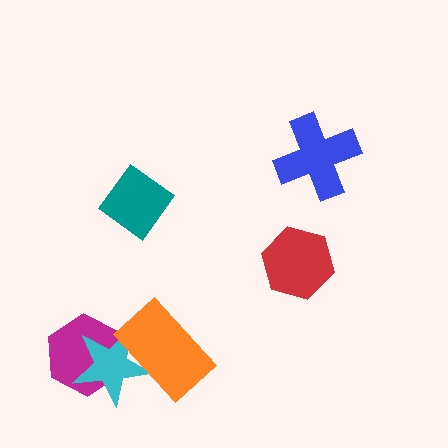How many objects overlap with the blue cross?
0 objects overlap with the blue cross.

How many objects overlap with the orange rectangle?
1 object overlaps with the orange rectangle.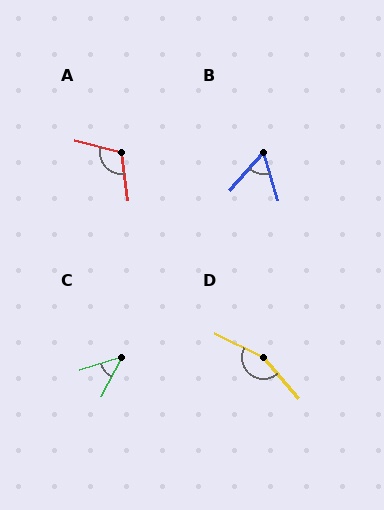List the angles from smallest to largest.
C (45°), B (58°), A (112°), D (158°).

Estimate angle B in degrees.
Approximately 58 degrees.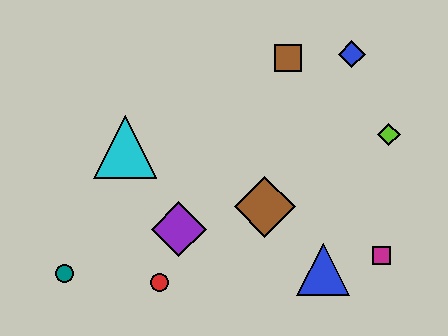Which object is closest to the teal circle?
The red circle is closest to the teal circle.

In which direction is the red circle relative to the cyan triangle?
The red circle is below the cyan triangle.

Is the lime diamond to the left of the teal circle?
No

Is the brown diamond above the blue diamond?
No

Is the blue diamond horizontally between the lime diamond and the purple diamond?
Yes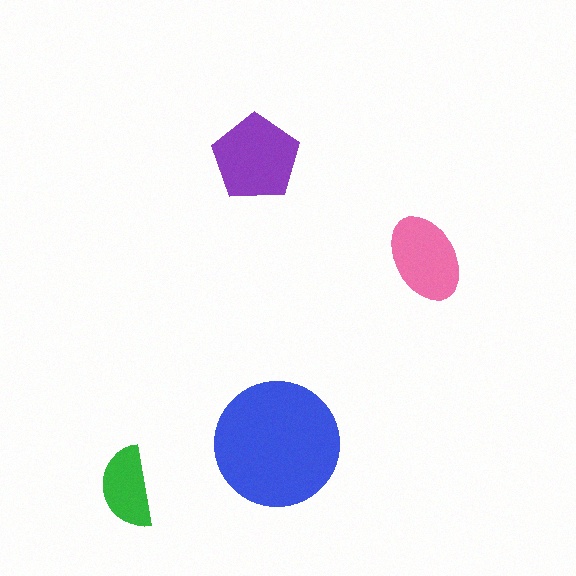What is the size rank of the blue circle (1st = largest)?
1st.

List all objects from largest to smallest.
The blue circle, the purple pentagon, the pink ellipse, the green semicircle.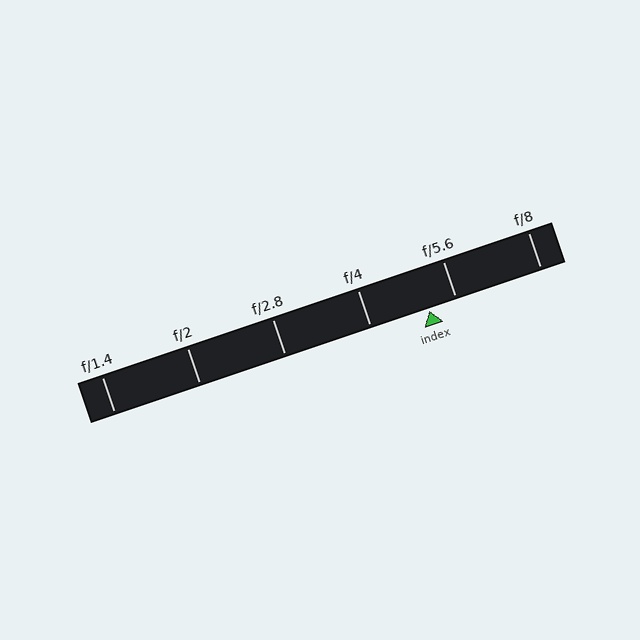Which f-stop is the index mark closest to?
The index mark is closest to f/5.6.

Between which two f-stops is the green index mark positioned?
The index mark is between f/4 and f/5.6.